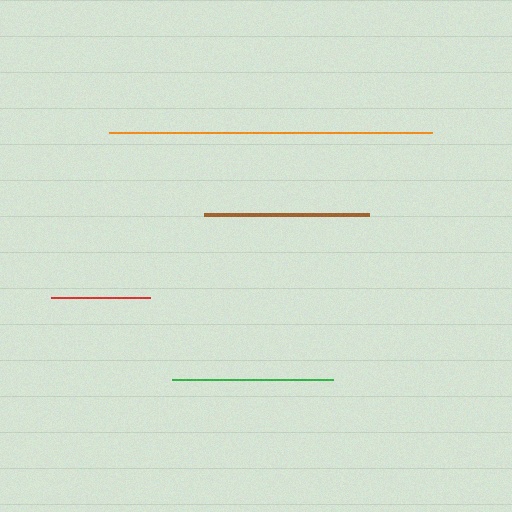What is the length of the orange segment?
The orange segment is approximately 323 pixels long.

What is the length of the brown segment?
The brown segment is approximately 166 pixels long.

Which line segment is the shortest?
The red line is the shortest at approximately 98 pixels.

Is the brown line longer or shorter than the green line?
The brown line is longer than the green line.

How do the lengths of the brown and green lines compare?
The brown and green lines are approximately the same length.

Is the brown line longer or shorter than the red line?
The brown line is longer than the red line.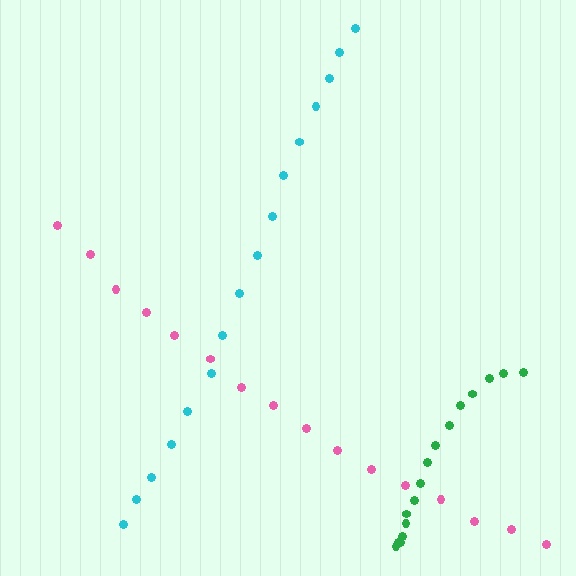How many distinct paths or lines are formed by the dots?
There are 3 distinct paths.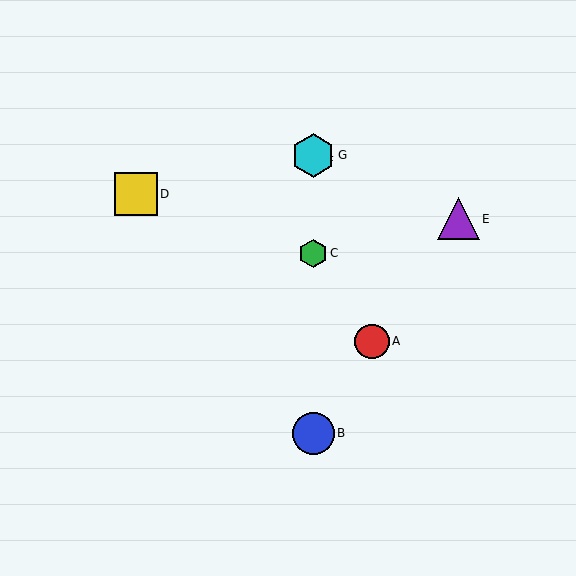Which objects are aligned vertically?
Objects B, C, F, G are aligned vertically.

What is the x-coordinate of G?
Object G is at x≈313.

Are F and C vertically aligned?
Yes, both are at x≈313.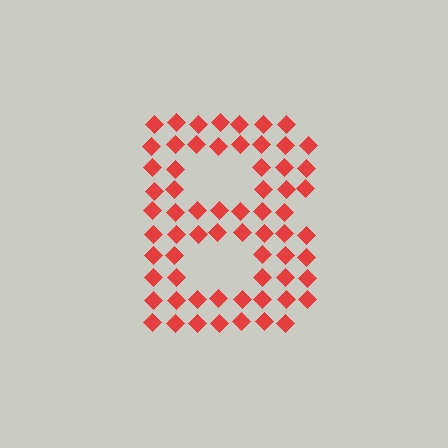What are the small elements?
The small elements are diamonds.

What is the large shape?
The large shape is the letter B.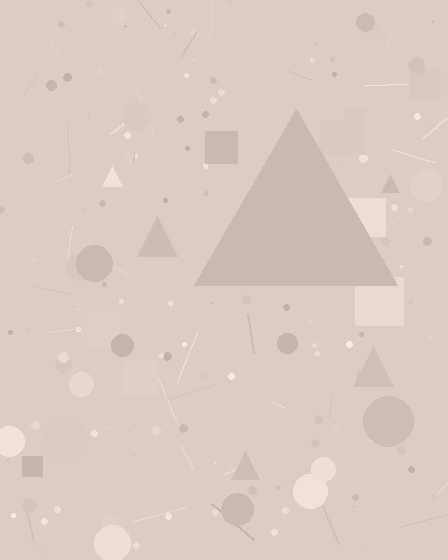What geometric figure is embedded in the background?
A triangle is embedded in the background.